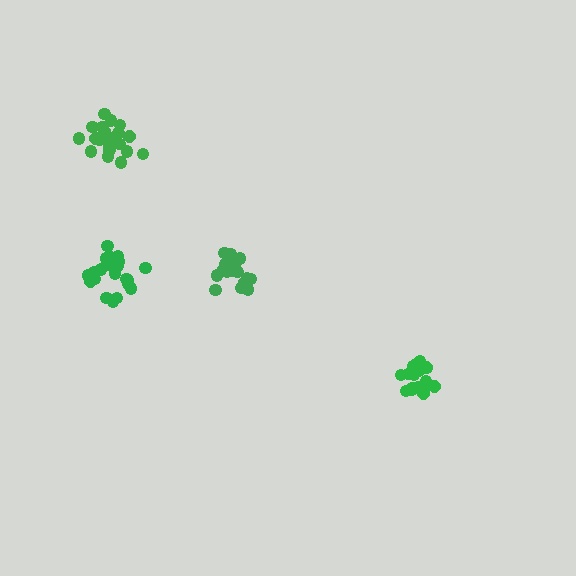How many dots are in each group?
Group 1: 21 dots, Group 2: 19 dots, Group 3: 21 dots, Group 4: 18 dots (79 total).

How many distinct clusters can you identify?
There are 4 distinct clusters.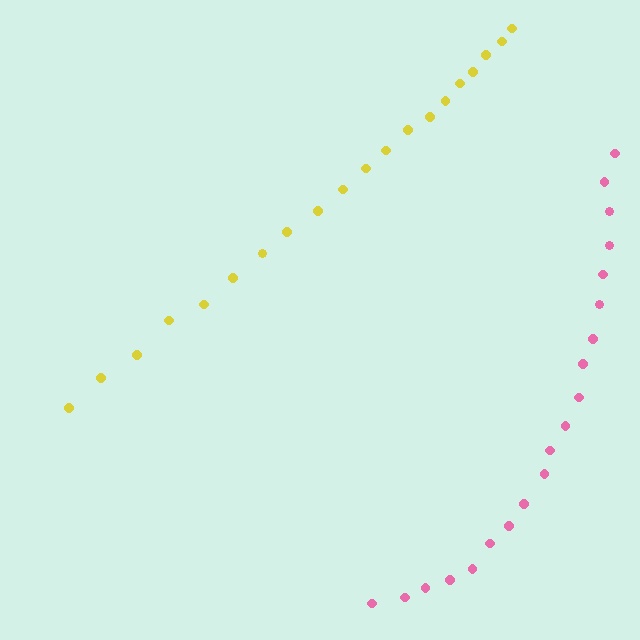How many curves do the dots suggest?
There are 2 distinct paths.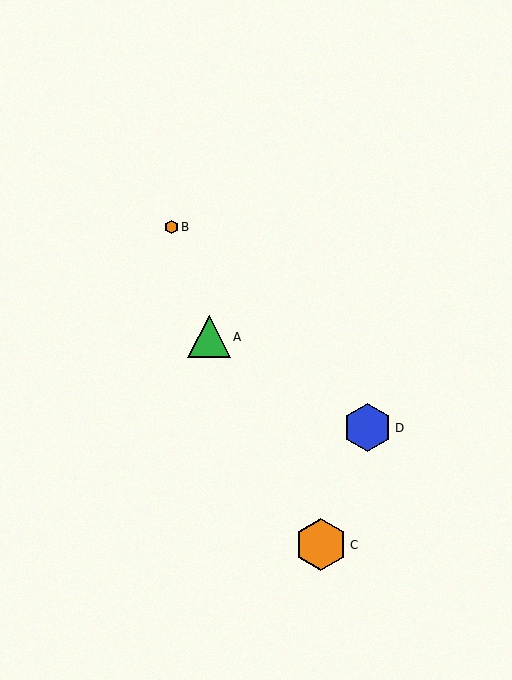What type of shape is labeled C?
Shape C is an orange hexagon.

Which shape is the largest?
The orange hexagon (labeled C) is the largest.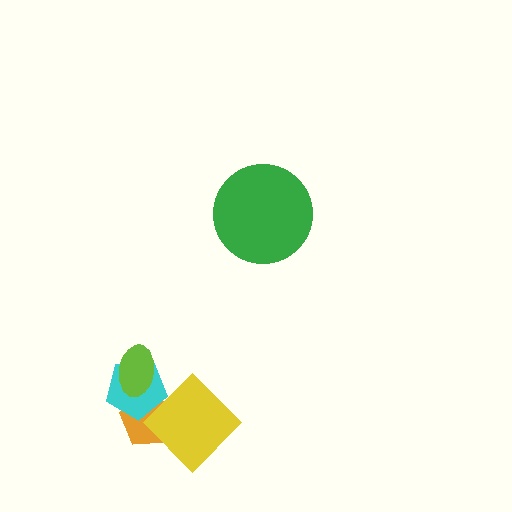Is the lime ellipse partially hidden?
No, no other shape covers it.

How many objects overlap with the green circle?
0 objects overlap with the green circle.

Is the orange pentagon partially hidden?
Yes, it is partially covered by another shape.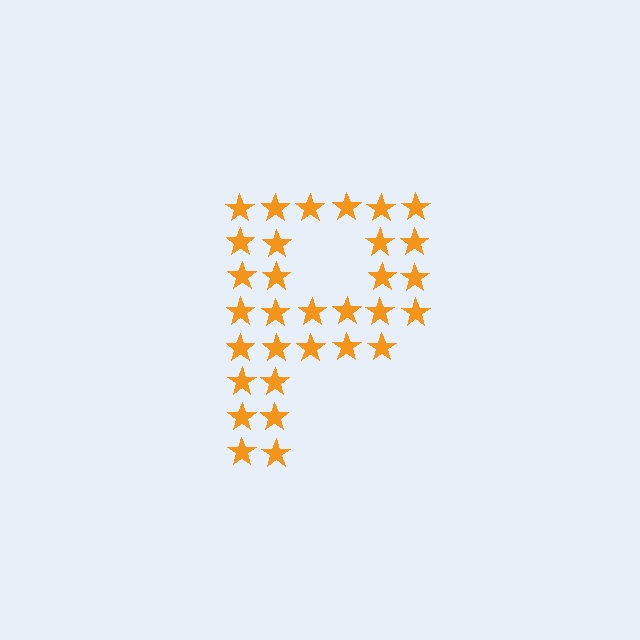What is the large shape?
The large shape is the letter P.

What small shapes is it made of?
It is made of small stars.